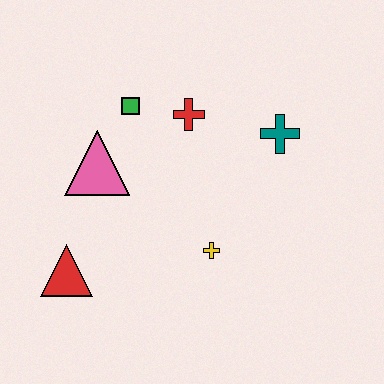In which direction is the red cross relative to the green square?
The red cross is to the right of the green square.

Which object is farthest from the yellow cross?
The green square is farthest from the yellow cross.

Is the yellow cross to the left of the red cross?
No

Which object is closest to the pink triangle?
The green square is closest to the pink triangle.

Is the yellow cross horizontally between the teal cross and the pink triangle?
Yes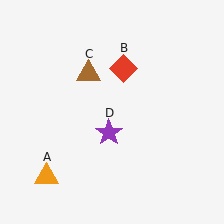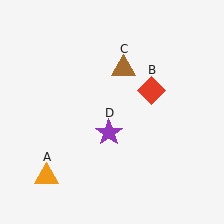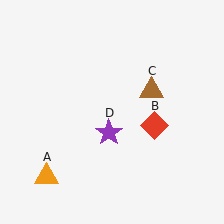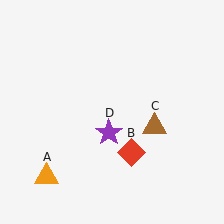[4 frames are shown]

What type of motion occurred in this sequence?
The red diamond (object B), brown triangle (object C) rotated clockwise around the center of the scene.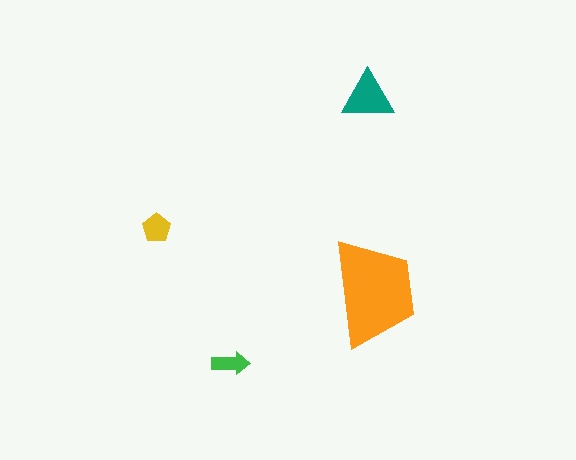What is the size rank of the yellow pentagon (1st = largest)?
3rd.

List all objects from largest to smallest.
The orange trapezoid, the teal triangle, the yellow pentagon, the green arrow.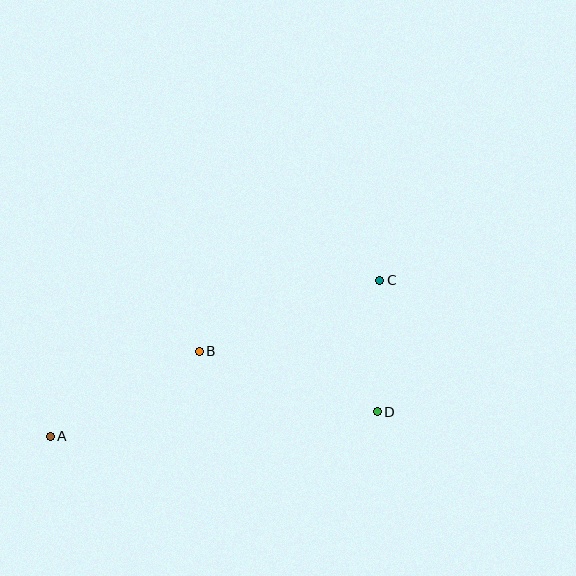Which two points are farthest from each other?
Points A and C are farthest from each other.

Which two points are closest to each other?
Points C and D are closest to each other.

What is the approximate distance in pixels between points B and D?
The distance between B and D is approximately 188 pixels.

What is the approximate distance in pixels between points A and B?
The distance between A and B is approximately 171 pixels.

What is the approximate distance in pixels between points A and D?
The distance between A and D is approximately 328 pixels.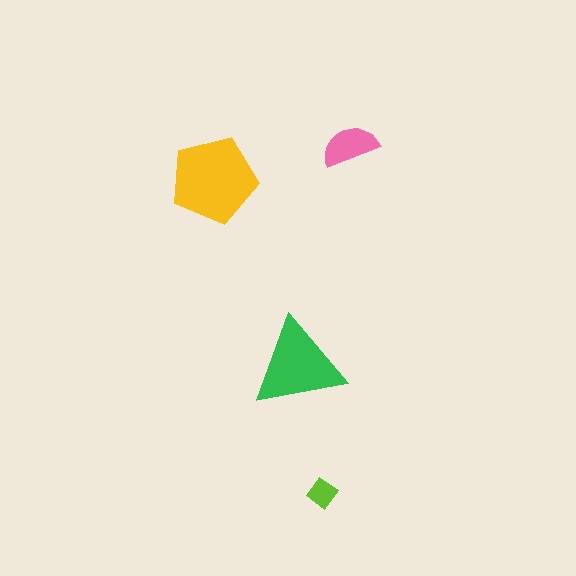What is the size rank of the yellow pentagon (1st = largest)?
1st.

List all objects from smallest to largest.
The lime diamond, the pink semicircle, the green triangle, the yellow pentagon.